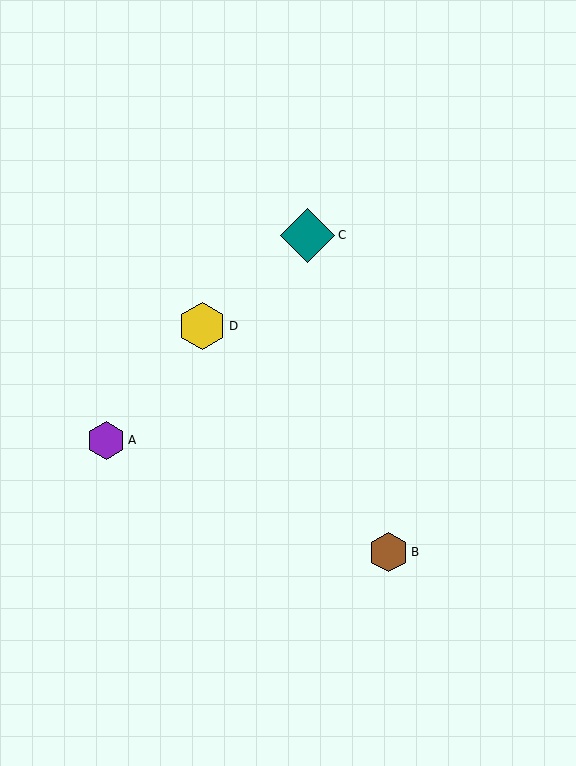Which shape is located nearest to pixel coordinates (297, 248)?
The teal diamond (labeled C) at (308, 235) is nearest to that location.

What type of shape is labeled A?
Shape A is a purple hexagon.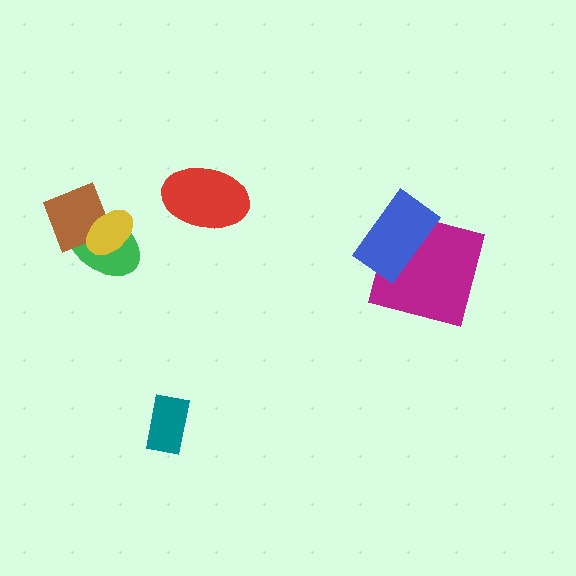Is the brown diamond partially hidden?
Yes, it is partially covered by another shape.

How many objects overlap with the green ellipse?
2 objects overlap with the green ellipse.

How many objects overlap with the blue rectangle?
1 object overlaps with the blue rectangle.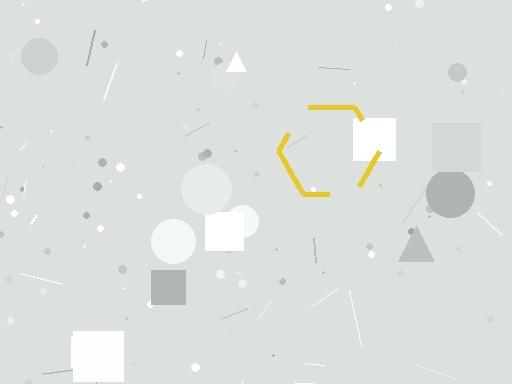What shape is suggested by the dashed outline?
The dashed outline suggests a hexagon.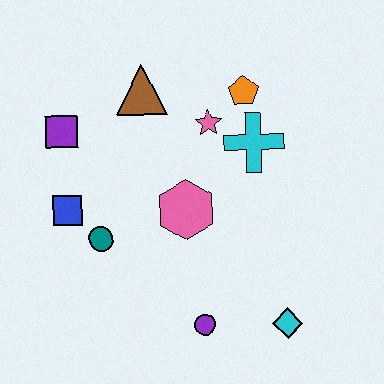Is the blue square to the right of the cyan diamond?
No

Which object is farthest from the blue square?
The cyan diamond is farthest from the blue square.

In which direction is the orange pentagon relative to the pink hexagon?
The orange pentagon is above the pink hexagon.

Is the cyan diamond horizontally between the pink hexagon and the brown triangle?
No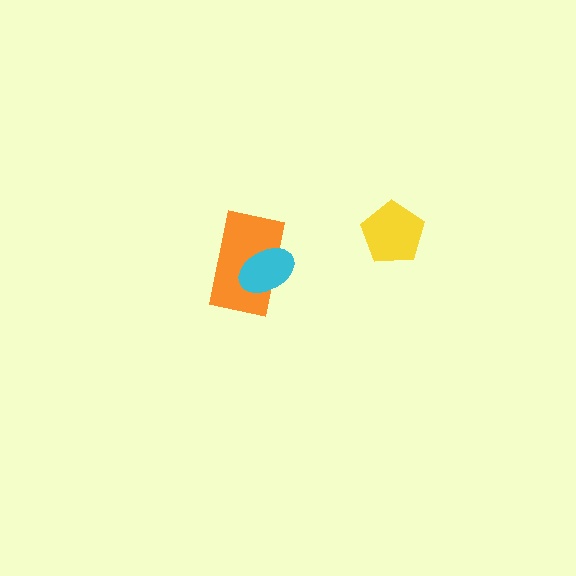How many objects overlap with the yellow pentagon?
0 objects overlap with the yellow pentagon.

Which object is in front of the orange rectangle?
The cyan ellipse is in front of the orange rectangle.